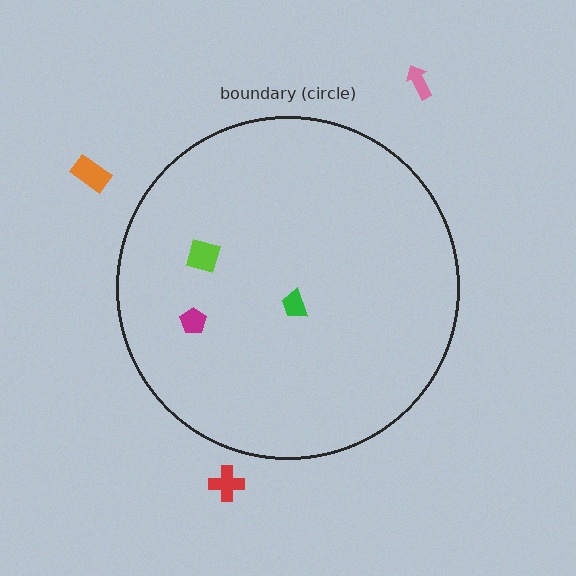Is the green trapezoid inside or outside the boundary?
Inside.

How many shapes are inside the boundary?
3 inside, 3 outside.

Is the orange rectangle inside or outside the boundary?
Outside.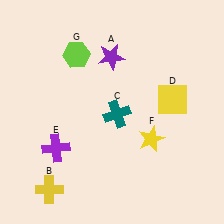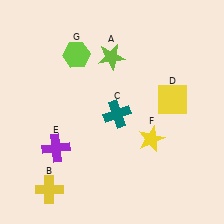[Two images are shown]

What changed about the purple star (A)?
In Image 1, A is purple. In Image 2, it changed to lime.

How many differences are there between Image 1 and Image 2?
There is 1 difference between the two images.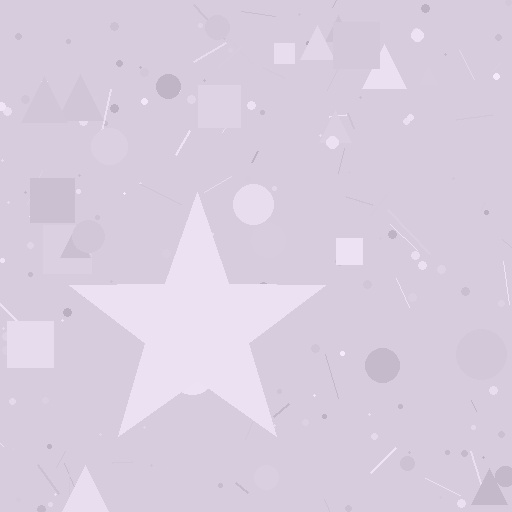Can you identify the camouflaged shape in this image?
The camouflaged shape is a star.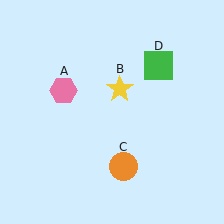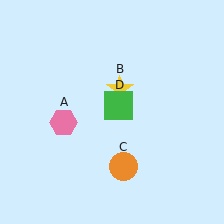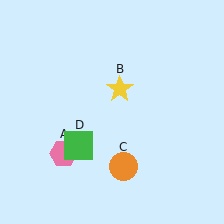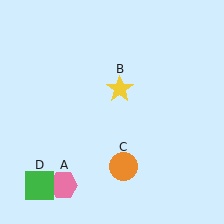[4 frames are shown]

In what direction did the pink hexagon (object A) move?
The pink hexagon (object A) moved down.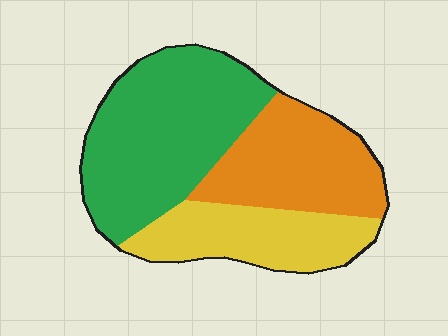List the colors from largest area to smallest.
From largest to smallest: green, orange, yellow.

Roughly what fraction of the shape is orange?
Orange takes up between a sixth and a third of the shape.